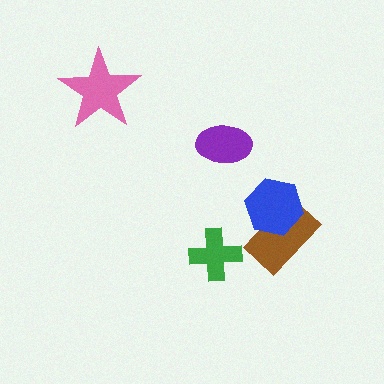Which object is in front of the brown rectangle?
The blue hexagon is in front of the brown rectangle.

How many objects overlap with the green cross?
0 objects overlap with the green cross.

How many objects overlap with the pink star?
0 objects overlap with the pink star.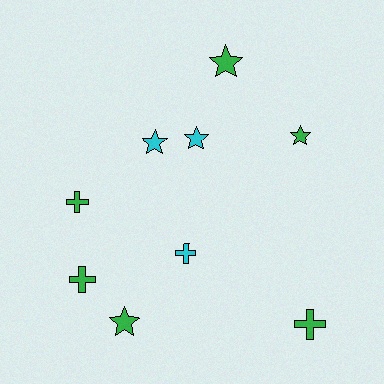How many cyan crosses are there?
There is 1 cyan cross.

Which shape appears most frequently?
Star, with 5 objects.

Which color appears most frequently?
Green, with 6 objects.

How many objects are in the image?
There are 9 objects.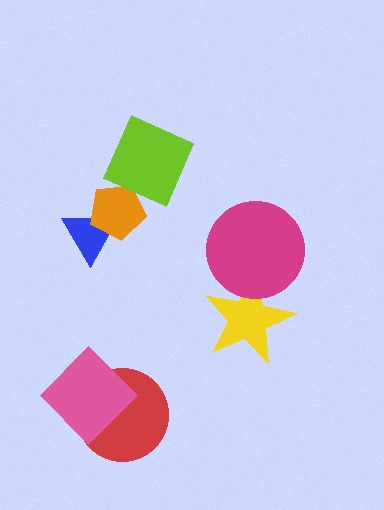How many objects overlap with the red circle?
1 object overlaps with the red circle.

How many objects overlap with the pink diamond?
1 object overlaps with the pink diamond.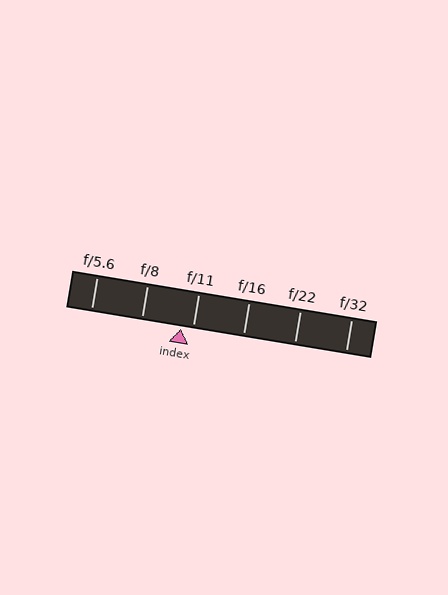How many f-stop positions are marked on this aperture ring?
There are 6 f-stop positions marked.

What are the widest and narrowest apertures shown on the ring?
The widest aperture shown is f/5.6 and the narrowest is f/32.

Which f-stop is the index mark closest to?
The index mark is closest to f/11.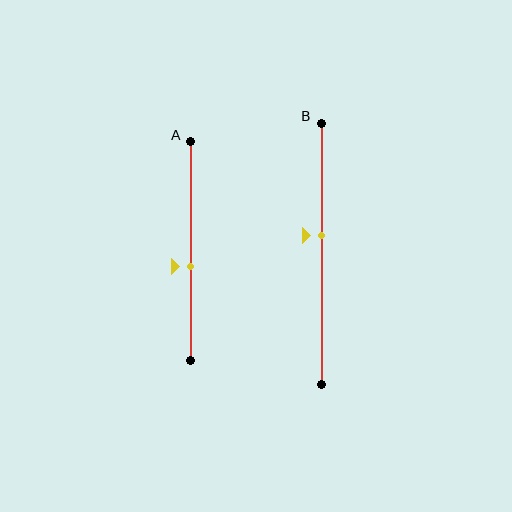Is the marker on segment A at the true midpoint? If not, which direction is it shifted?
No, the marker on segment A is shifted downward by about 7% of the segment length.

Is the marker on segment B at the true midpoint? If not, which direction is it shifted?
No, the marker on segment B is shifted upward by about 7% of the segment length.